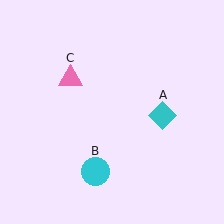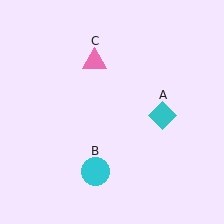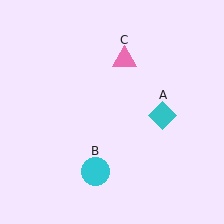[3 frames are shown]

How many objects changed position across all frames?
1 object changed position: pink triangle (object C).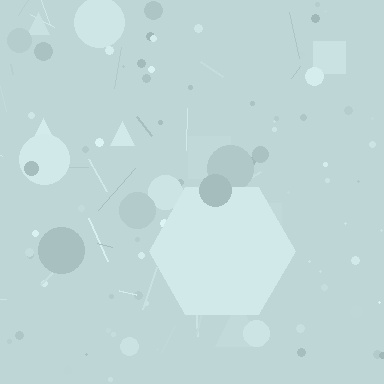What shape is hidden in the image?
A hexagon is hidden in the image.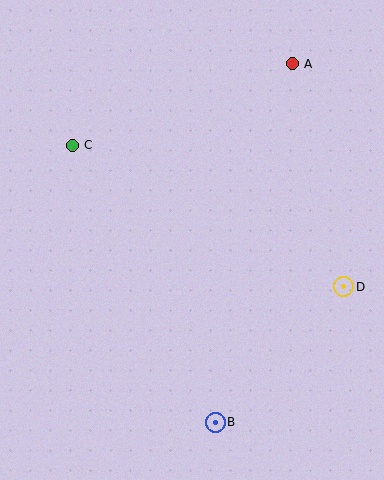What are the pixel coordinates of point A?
Point A is at (292, 64).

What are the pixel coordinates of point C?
Point C is at (72, 145).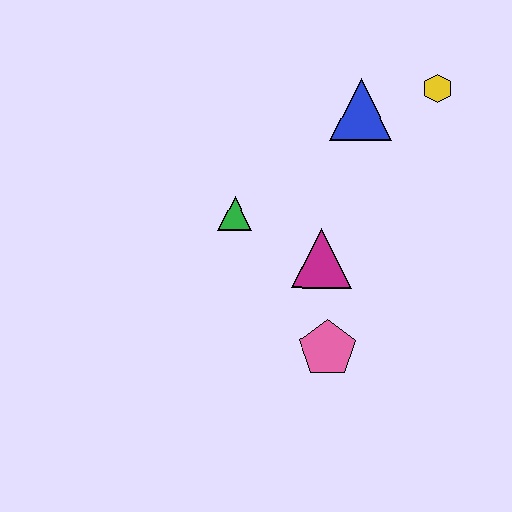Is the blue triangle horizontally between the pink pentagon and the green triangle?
No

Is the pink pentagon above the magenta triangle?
No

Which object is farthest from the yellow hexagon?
The pink pentagon is farthest from the yellow hexagon.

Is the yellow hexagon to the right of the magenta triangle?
Yes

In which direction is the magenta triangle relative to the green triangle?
The magenta triangle is to the right of the green triangle.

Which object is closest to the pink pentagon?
The magenta triangle is closest to the pink pentagon.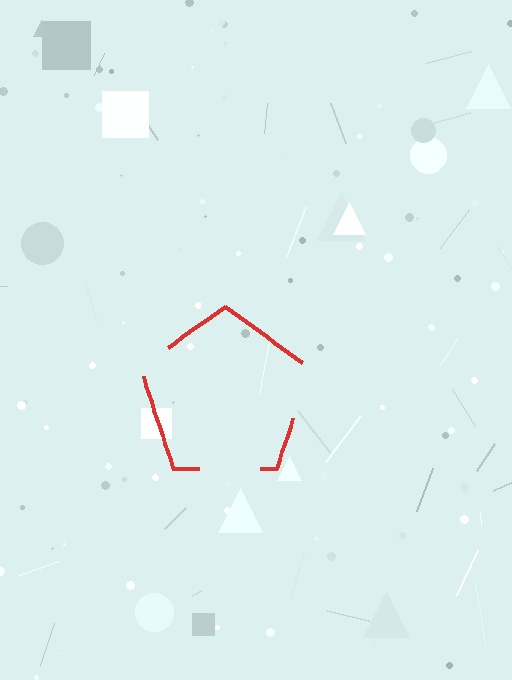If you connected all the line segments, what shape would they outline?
They would outline a pentagon.